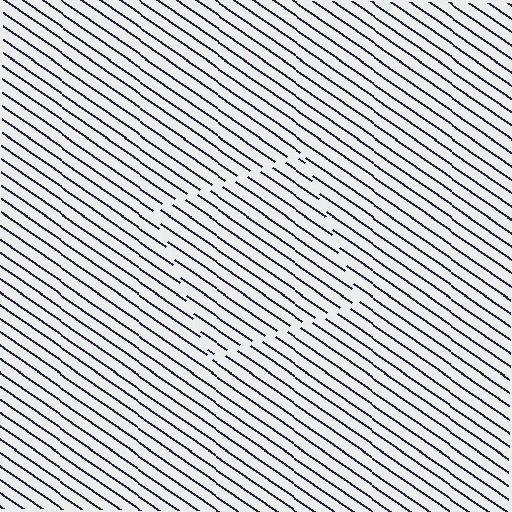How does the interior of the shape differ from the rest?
The interior of the shape contains the same grating, shifted by half a period — the contour is defined by the phase discontinuity where line-ends from the inner and outer gratings abut.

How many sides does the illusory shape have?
4 sides — the line-ends trace a square.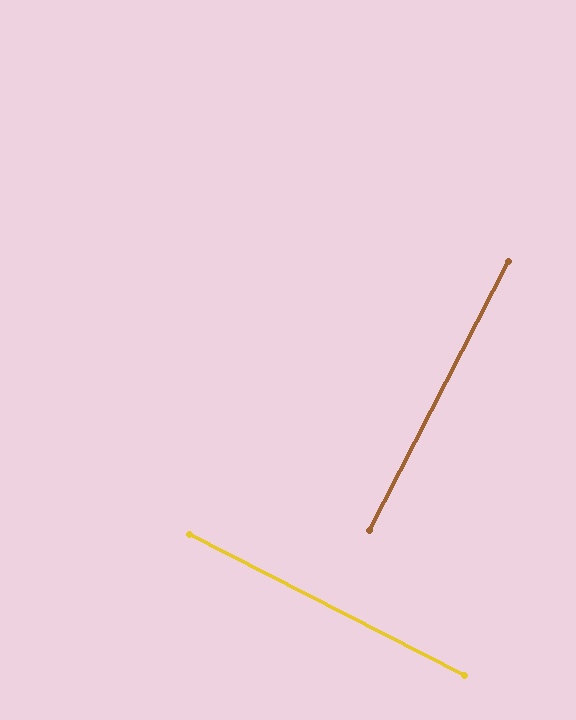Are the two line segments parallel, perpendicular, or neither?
Perpendicular — they meet at approximately 90°.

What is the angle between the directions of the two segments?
Approximately 90 degrees.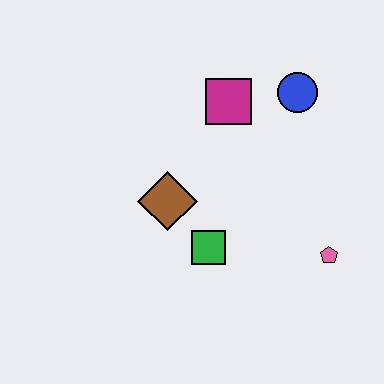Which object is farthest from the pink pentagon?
The magenta square is farthest from the pink pentagon.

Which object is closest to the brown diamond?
The green square is closest to the brown diamond.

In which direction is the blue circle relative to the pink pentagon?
The blue circle is above the pink pentagon.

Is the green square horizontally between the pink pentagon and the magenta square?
No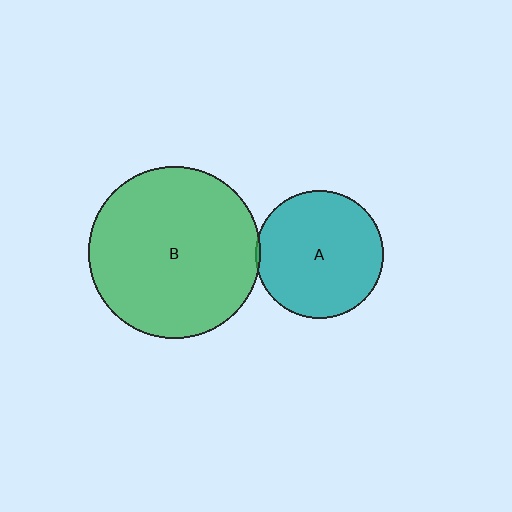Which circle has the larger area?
Circle B (green).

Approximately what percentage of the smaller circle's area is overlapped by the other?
Approximately 5%.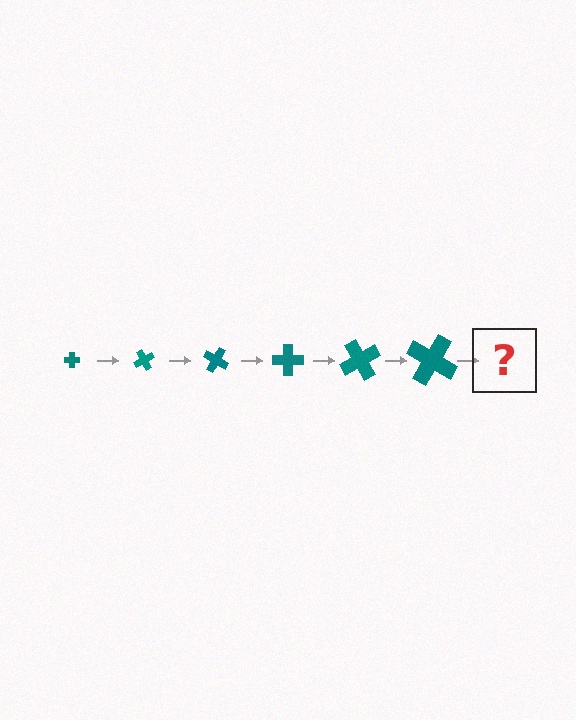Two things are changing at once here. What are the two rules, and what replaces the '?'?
The two rules are that the cross grows larger each step and it rotates 60 degrees each step. The '?' should be a cross, larger than the previous one and rotated 360 degrees from the start.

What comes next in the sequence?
The next element should be a cross, larger than the previous one and rotated 360 degrees from the start.